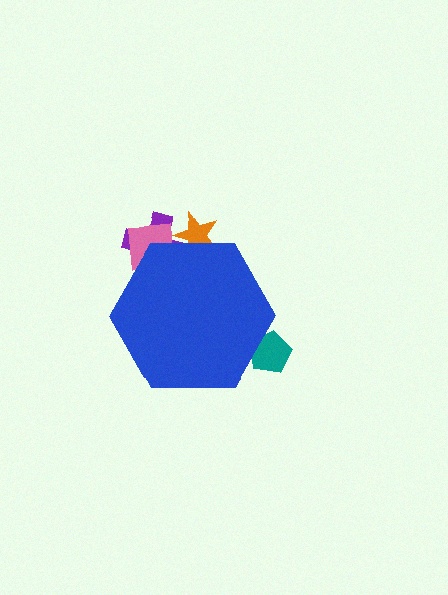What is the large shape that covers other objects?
A blue hexagon.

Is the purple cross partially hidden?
Yes, the purple cross is partially hidden behind the blue hexagon.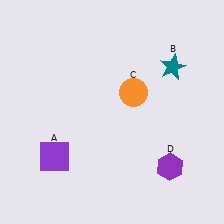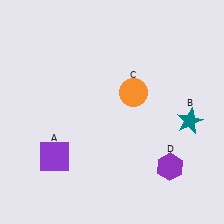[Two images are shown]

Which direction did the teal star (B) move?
The teal star (B) moved down.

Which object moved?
The teal star (B) moved down.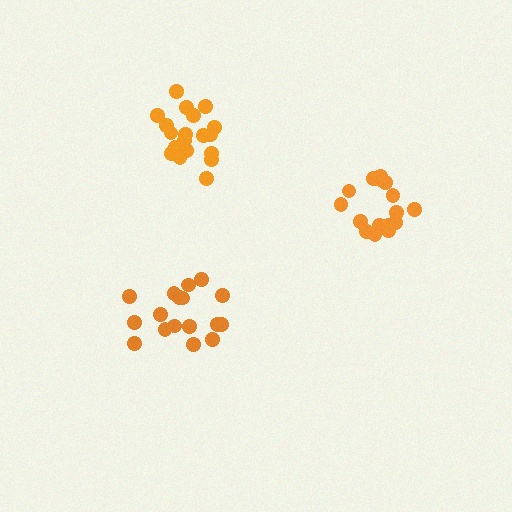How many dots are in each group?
Group 1: 17 dots, Group 2: 19 dots, Group 3: 16 dots (52 total).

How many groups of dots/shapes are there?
There are 3 groups.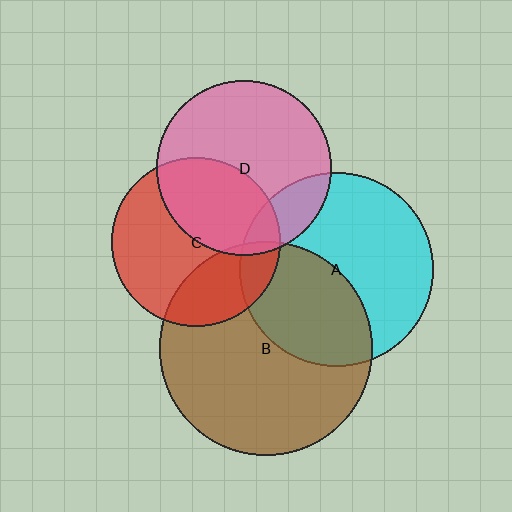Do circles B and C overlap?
Yes.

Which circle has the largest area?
Circle B (brown).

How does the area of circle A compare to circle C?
Approximately 1.3 times.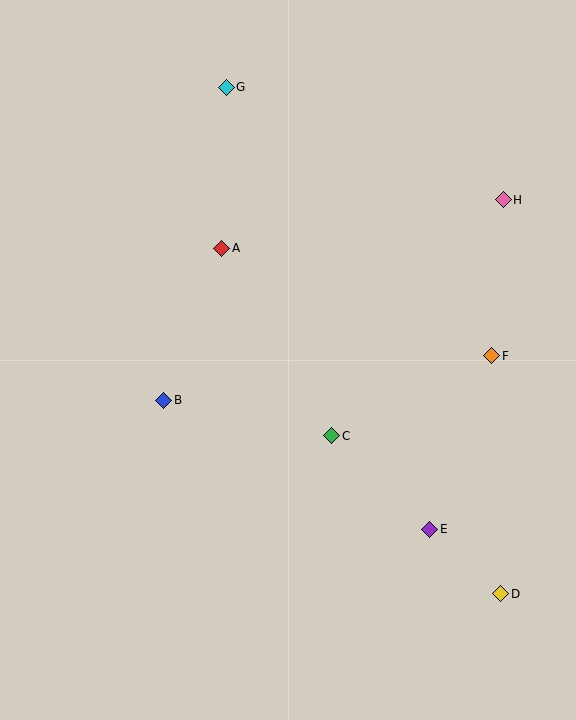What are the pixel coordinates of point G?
Point G is at (226, 87).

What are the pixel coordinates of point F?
Point F is at (492, 356).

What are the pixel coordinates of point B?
Point B is at (164, 400).